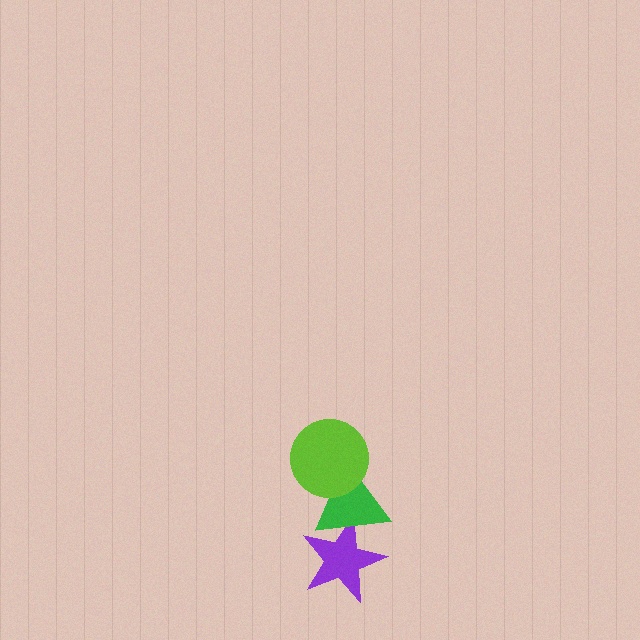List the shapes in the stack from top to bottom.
From top to bottom: the lime circle, the green triangle, the purple star.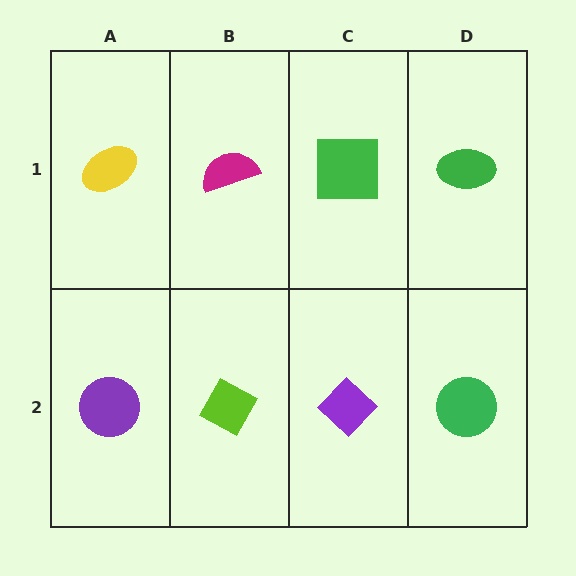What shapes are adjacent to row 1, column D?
A green circle (row 2, column D), a green square (row 1, column C).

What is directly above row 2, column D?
A green ellipse.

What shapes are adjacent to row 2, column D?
A green ellipse (row 1, column D), a purple diamond (row 2, column C).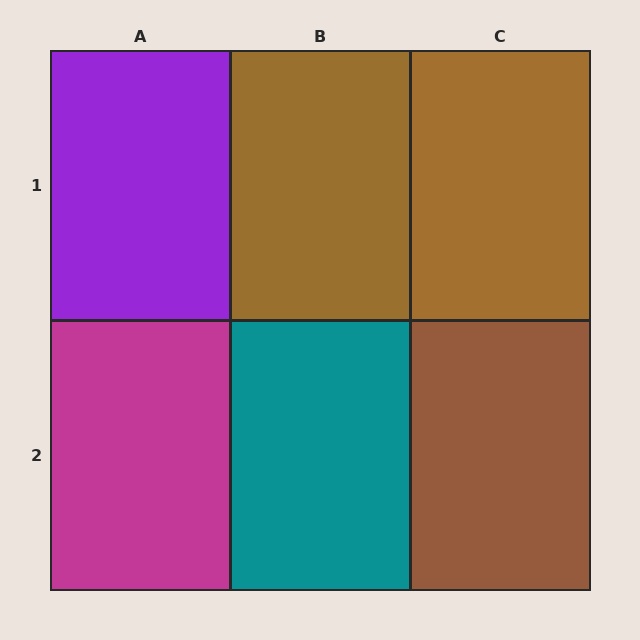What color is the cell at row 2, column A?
Magenta.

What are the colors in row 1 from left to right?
Purple, brown, brown.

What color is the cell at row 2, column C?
Brown.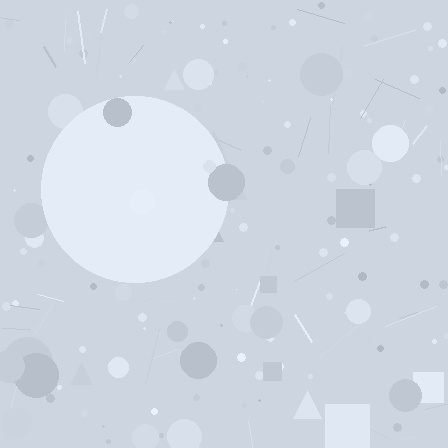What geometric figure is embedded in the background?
A circle is embedded in the background.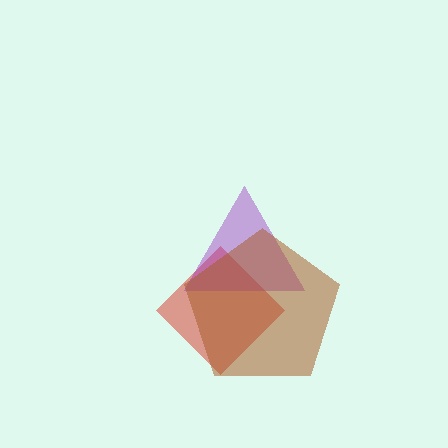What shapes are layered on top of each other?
The layered shapes are: a red diamond, a purple triangle, a brown pentagon.